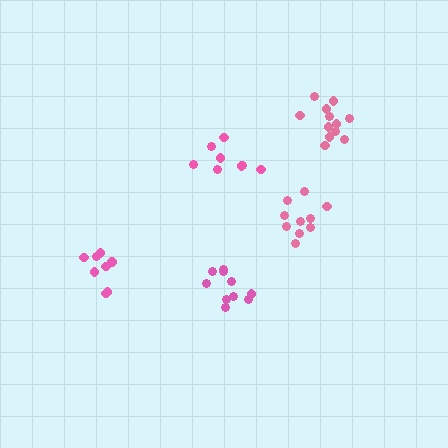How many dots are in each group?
Group 1: 10 dots, Group 2: 8 dots, Group 3: 10 dots, Group 4: 8 dots, Group 5: 12 dots (48 total).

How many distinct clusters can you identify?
There are 5 distinct clusters.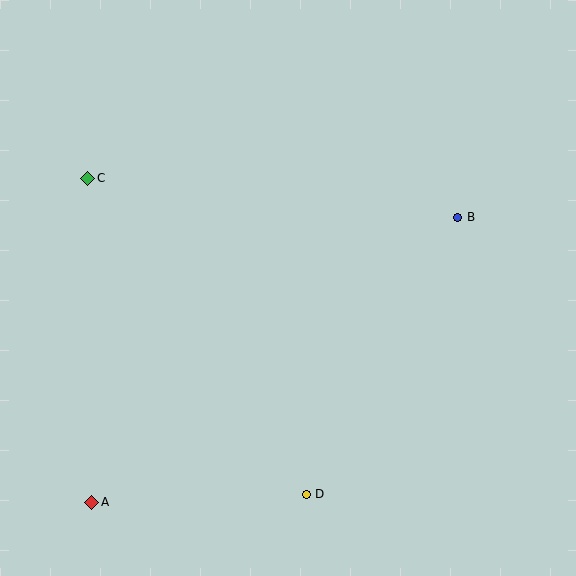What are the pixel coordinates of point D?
Point D is at (306, 494).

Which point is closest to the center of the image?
Point B at (458, 217) is closest to the center.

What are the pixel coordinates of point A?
Point A is at (92, 502).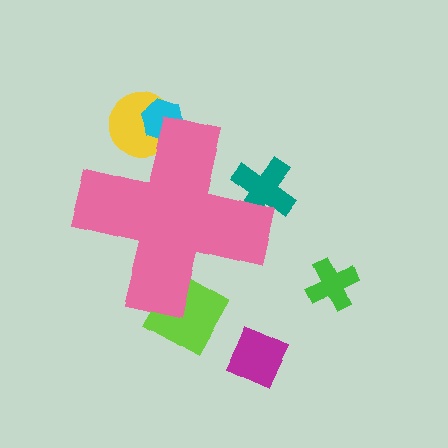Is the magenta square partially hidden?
No, the magenta square is fully visible.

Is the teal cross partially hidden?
Yes, the teal cross is partially hidden behind the pink cross.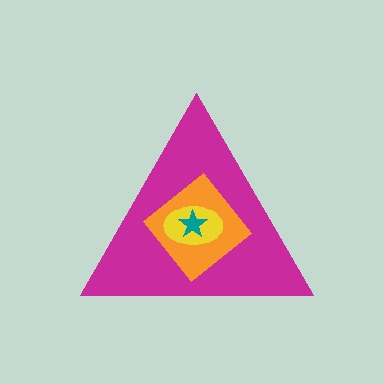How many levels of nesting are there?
4.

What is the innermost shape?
The teal star.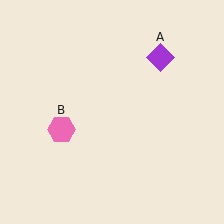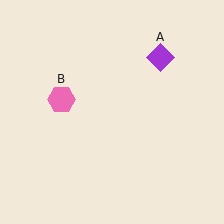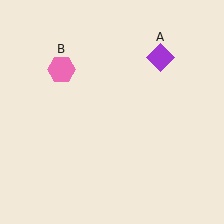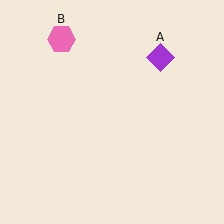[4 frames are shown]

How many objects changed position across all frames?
1 object changed position: pink hexagon (object B).